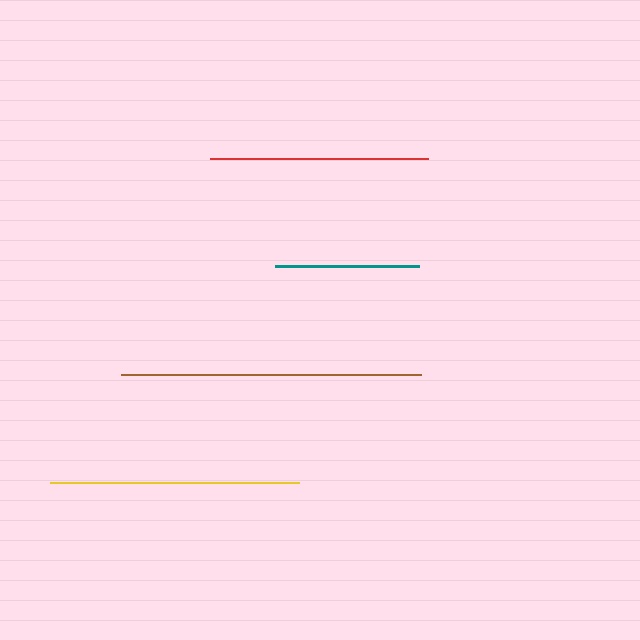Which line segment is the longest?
The brown line is the longest at approximately 300 pixels.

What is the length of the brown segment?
The brown segment is approximately 300 pixels long.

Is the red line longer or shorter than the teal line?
The red line is longer than the teal line.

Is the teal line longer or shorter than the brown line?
The brown line is longer than the teal line.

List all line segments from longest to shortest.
From longest to shortest: brown, yellow, red, teal.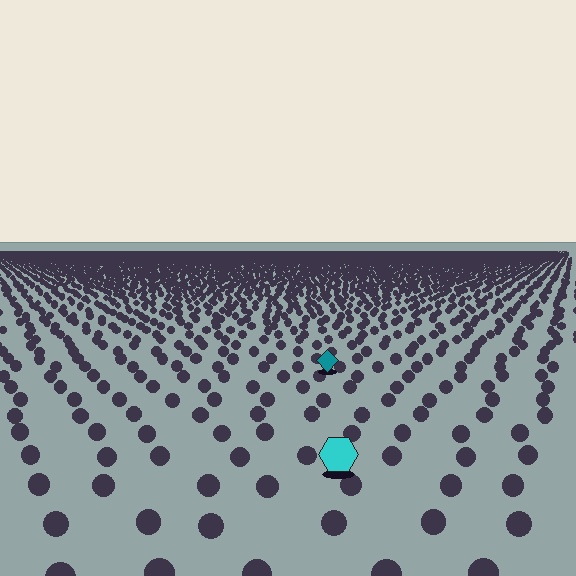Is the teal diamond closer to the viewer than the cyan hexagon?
No. The cyan hexagon is closer — you can tell from the texture gradient: the ground texture is coarser near it.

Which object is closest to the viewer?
The cyan hexagon is closest. The texture marks near it are larger and more spread out.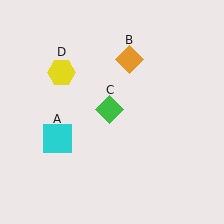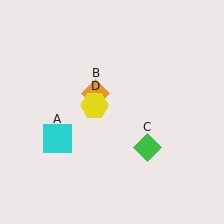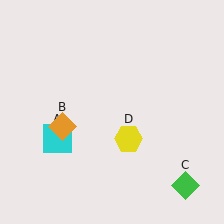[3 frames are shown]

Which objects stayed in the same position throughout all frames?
Cyan square (object A) remained stationary.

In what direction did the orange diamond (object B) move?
The orange diamond (object B) moved down and to the left.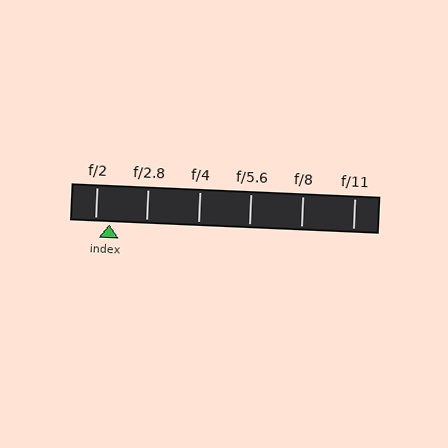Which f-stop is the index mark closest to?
The index mark is closest to f/2.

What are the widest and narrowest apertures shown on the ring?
The widest aperture shown is f/2 and the narrowest is f/11.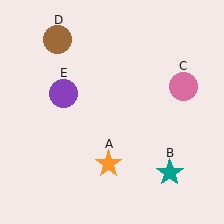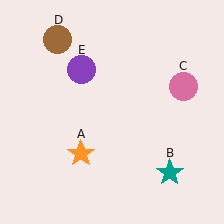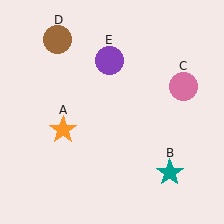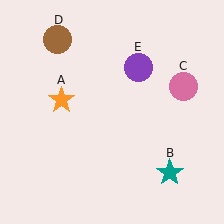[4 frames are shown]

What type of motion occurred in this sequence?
The orange star (object A), purple circle (object E) rotated clockwise around the center of the scene.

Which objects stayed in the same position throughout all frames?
Teal star (object B) and pink circle (object C) and brown circle (object D) remained stationary.